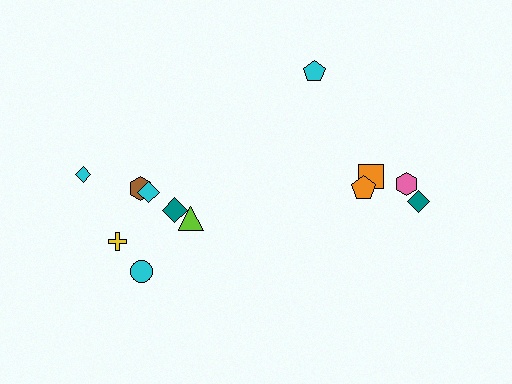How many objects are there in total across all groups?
There are 12 objects.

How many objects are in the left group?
There are 7 objects.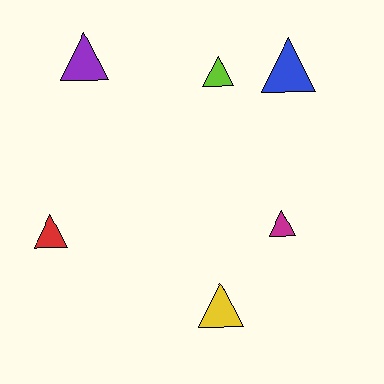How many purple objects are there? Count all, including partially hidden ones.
There is 1 purple object.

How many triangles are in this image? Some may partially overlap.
There are 6 triangles.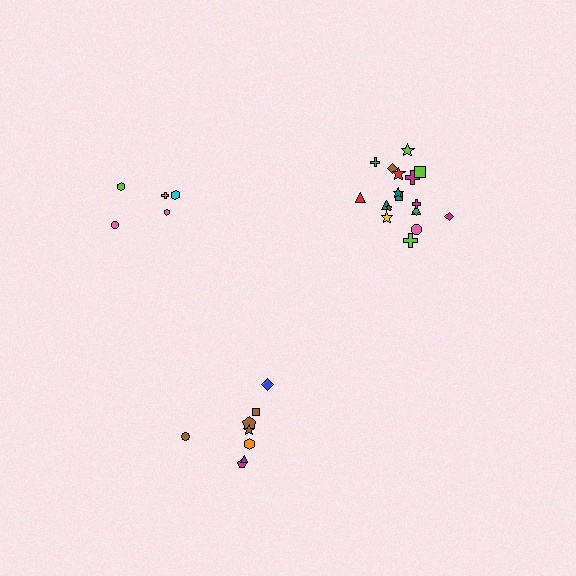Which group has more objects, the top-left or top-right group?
The top-right group.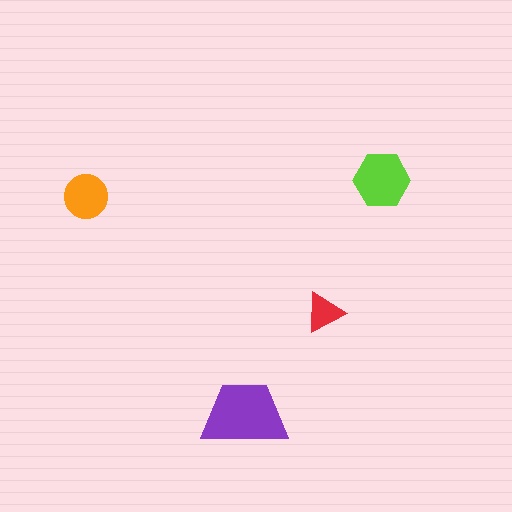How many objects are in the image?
There are 4 objects in the image.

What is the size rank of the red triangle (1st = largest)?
4th.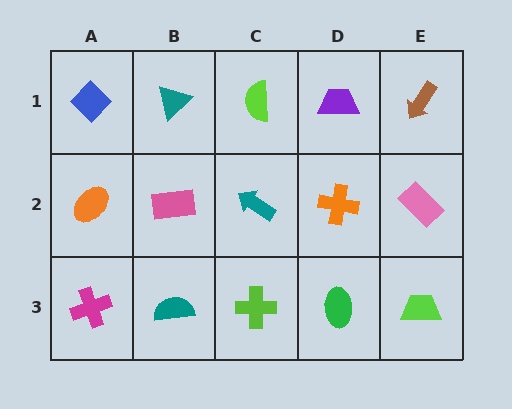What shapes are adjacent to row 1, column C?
A teal arrow (row 2, column C), a teal triangle (row 1, column B), a purple trapezoid (row 1, column D).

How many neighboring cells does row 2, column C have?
4.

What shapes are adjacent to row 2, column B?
A teal triangle (row 1, column B), a teal semicircle (row 3, column B), an orange ellipse (row 2, column A), a teal arrow (row 2, column C).